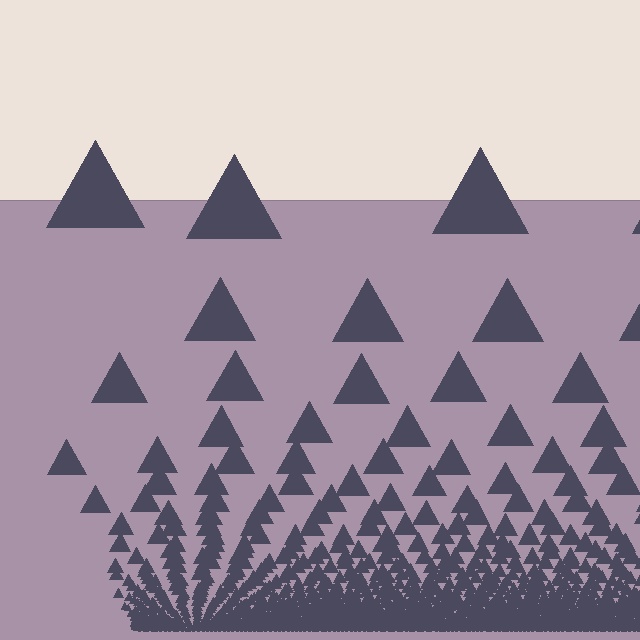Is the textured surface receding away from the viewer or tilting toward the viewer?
The surface appears to tilt toward the viewer. Texture elements get larger and sparser toward the top.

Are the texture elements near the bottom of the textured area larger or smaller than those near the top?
Smaller. The gradient is inverted — elements near the bottom are smaller and denser.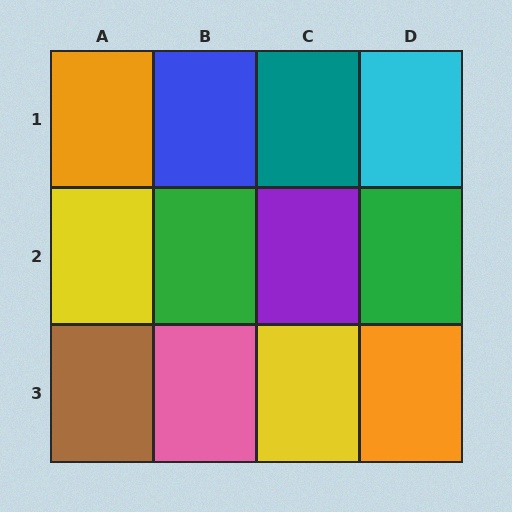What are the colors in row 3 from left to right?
Brown, pink, yellow, orange.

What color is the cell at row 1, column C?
Teal.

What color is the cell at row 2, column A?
Yellow.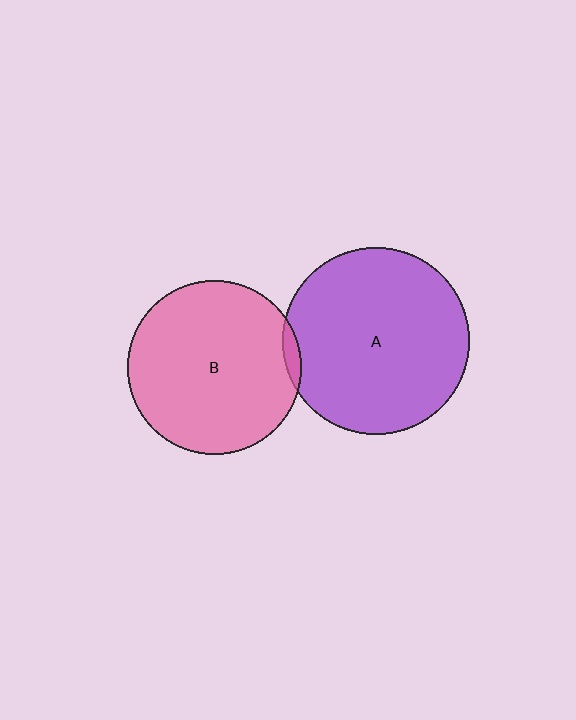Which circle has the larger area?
Circle A (purple).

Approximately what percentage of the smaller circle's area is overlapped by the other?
Approximately 5%.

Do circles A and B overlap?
Yes.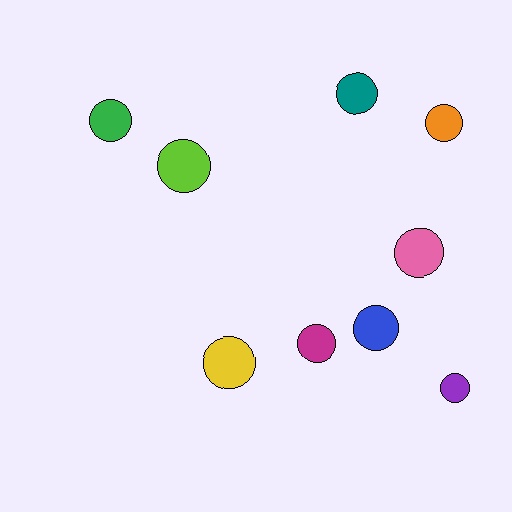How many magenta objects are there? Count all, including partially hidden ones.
There is 1 magenta object.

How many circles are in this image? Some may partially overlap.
There are 9 circles.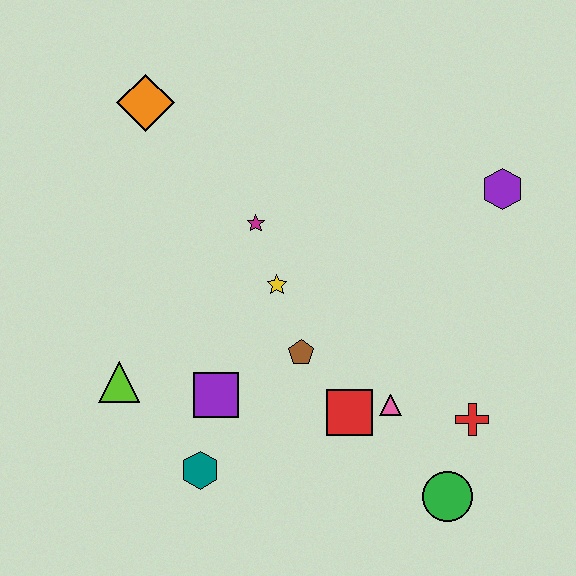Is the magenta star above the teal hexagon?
Yes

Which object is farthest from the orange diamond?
The green circle is farthest from the orange diamond.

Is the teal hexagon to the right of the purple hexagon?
No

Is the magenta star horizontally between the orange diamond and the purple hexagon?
Yes